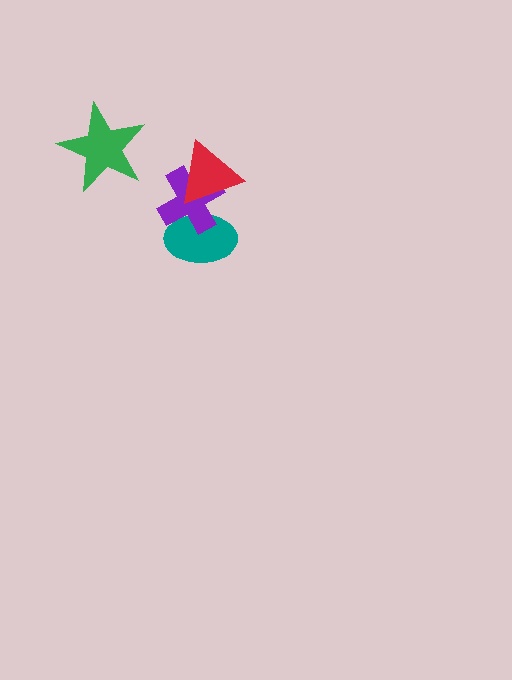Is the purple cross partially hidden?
Yes, it is partially covered by another shape.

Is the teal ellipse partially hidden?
Yes, it is partially covered by another shape.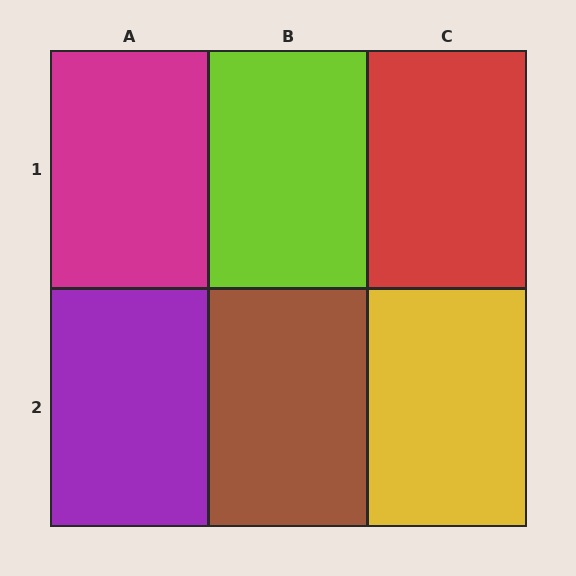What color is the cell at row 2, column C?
Yellow.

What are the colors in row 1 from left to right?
Magenta, lime, red.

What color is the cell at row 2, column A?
Purple.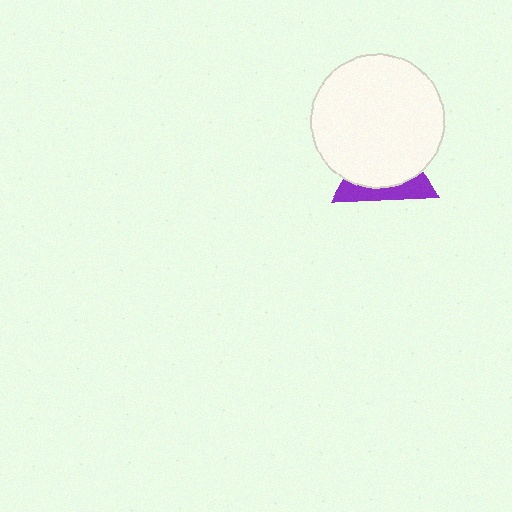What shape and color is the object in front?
The object in front is a white circle.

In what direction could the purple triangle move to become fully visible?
The purple triangle could move down. That would shift it out from behind the white circle entirely.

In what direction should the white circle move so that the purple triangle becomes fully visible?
The white circle should move up. That is the shortest direction to clear the overlap and leave the purple triangle fully visible.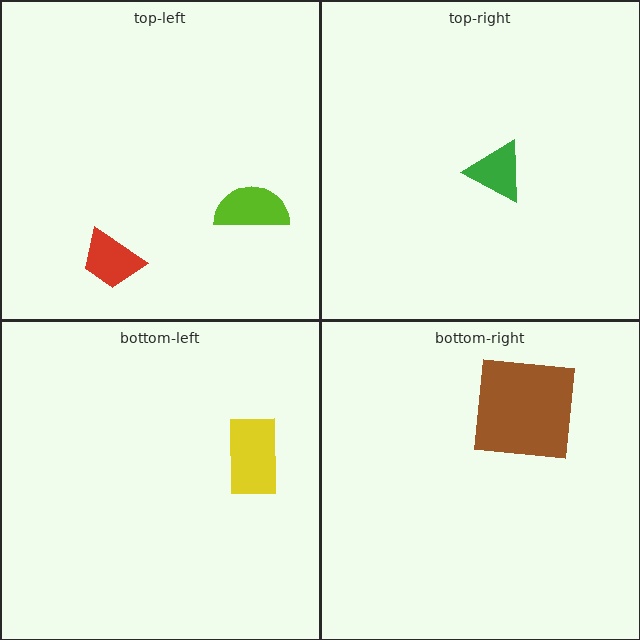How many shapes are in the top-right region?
1.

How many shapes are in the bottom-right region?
1.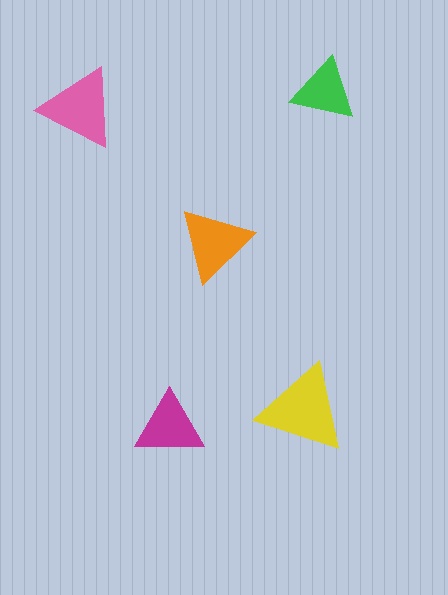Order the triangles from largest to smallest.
the yellow one, the pink one, the orange one, the magenta one, the green one.